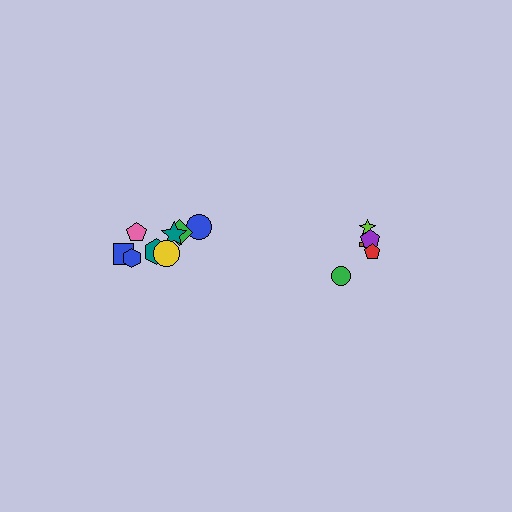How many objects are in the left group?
There are 8 objects.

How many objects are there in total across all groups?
There are 13 objects.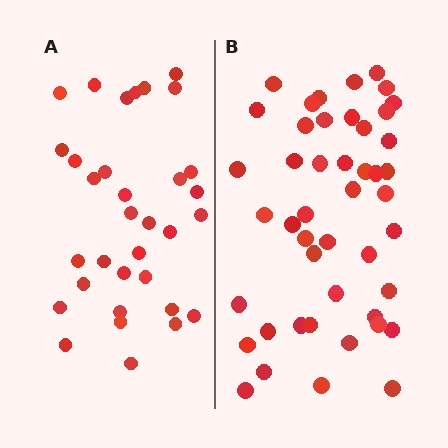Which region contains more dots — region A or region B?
Region B (the right region) has more dots.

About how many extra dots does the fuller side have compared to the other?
Region B has approximately 15 more dots than region A.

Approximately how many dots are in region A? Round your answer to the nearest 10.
About 30 dots. (The exact count is 33, which rounds to 30.)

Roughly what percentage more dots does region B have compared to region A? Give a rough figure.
About 40% more.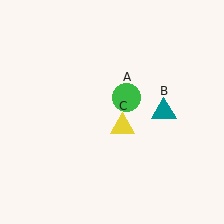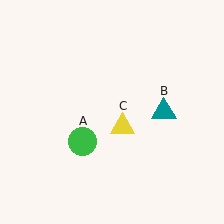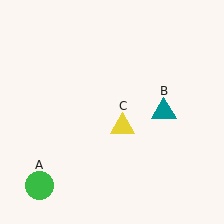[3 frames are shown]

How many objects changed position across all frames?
1 object changed position: green circle (object A).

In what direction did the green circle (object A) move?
The green circle (object A) moved down and to the left.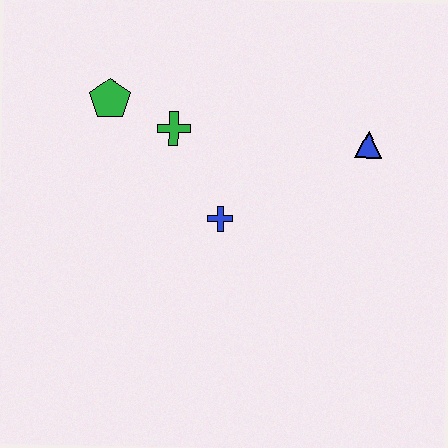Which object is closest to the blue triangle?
The blue cross is closest to the blue triangle.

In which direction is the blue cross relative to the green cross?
The blue cross is below the green cross.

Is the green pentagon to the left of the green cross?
Yes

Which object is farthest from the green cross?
The blue triangle is farthest from the green cross.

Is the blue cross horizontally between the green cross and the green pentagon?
No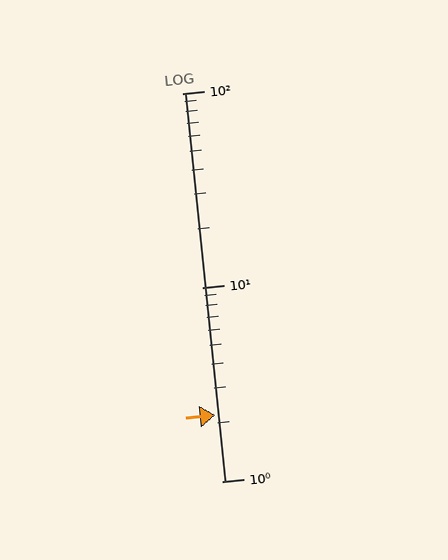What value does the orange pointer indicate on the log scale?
The pointer indicates approximately 2.2.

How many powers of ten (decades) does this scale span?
The scale spans 2 decades, from 1 to 100.